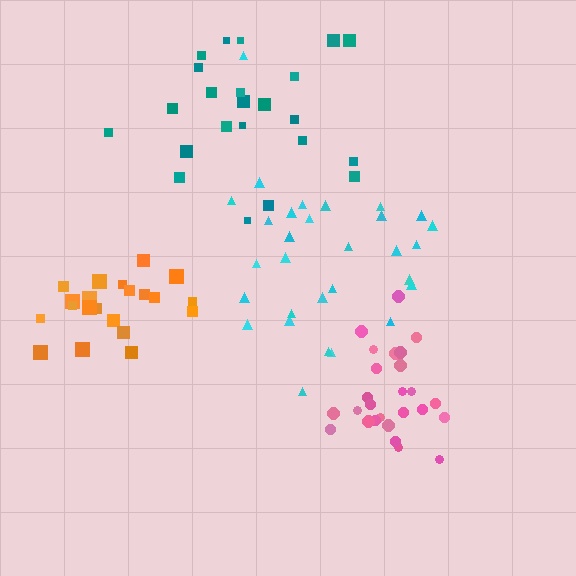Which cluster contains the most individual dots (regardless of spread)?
Cyan (30).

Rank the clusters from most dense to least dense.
pink, orange, cyan, teal.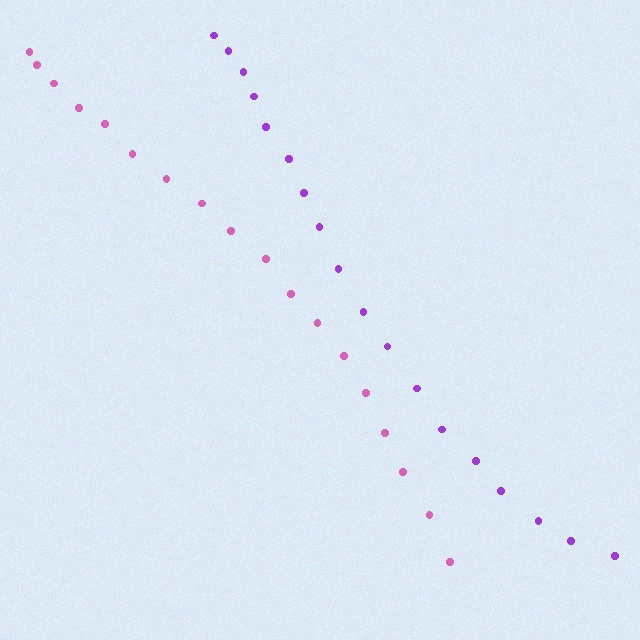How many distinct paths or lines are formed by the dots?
There are 2 distinct paths.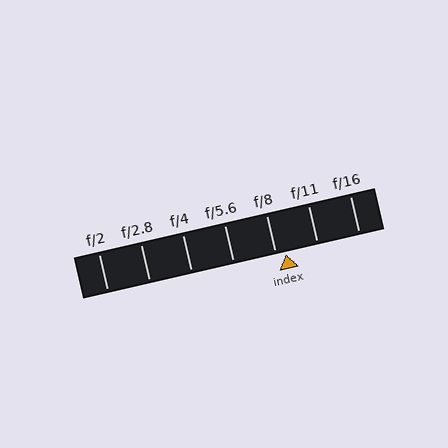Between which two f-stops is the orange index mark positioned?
The index mark is between f/8 and f/11.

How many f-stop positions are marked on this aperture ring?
There are 7 f-stop positions marked.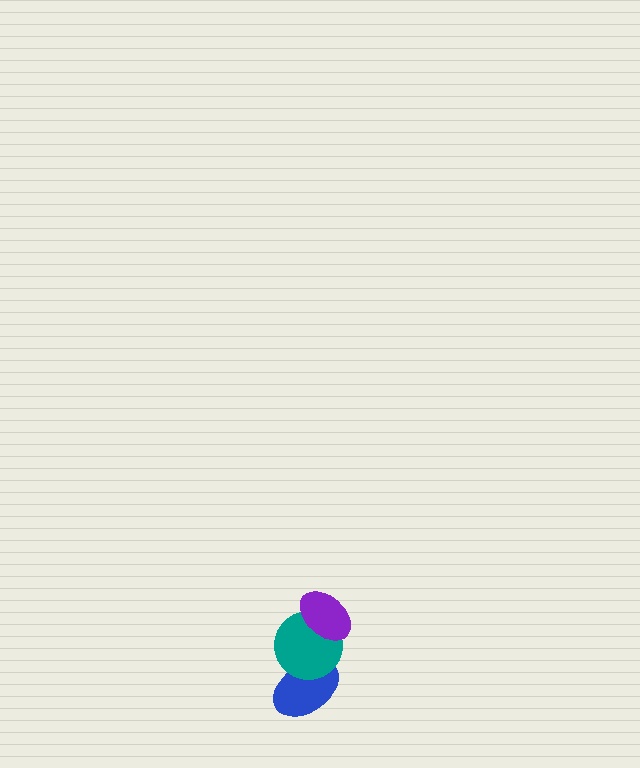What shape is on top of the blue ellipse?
The teal circle is on top of the blue ellipse.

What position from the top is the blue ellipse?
The blue ellipse is 3rd from the top.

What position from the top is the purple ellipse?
The purple ellipse is 1st from the top.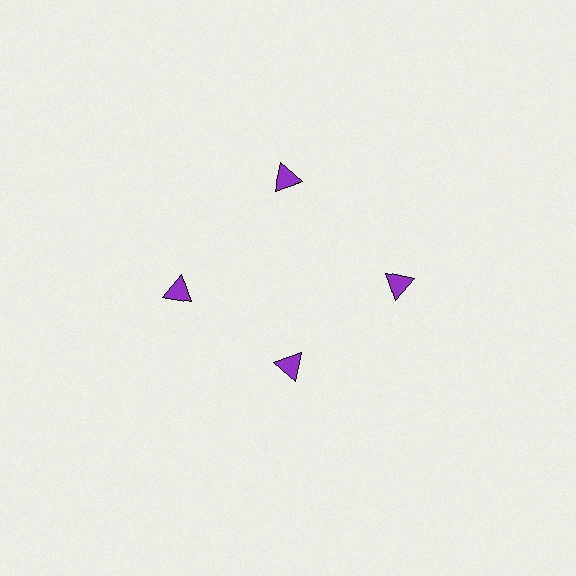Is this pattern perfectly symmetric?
No. The 4 purple triangles are arranged in a ring, but one element near the 6 o'clock position is pulled inward toward the center, breaking the 4-fold rotational symmetry.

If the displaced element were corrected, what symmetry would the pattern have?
It would have 4-fold rotational symmetry — the pattern would map onto itself every 90 degrees.